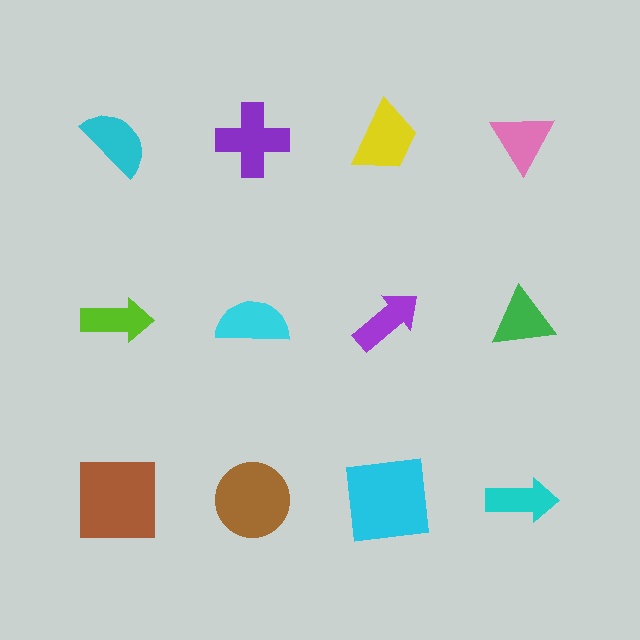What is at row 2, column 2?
A cyan semicircle.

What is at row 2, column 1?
A lime arrow.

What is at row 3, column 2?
A brown circle.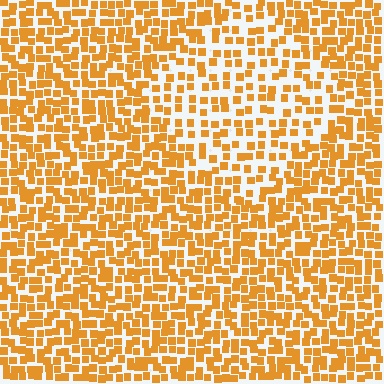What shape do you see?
I see a diamond.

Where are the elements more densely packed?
The elements are more densely packed outside the diamond boundary.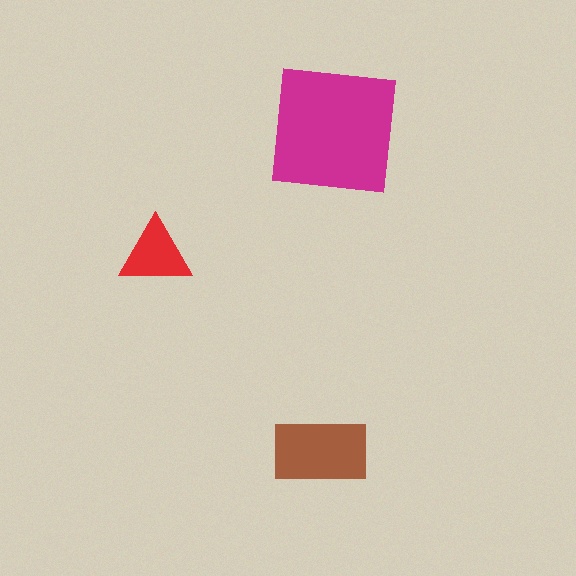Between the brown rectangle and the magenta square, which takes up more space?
The magenta square.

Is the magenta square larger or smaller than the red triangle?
Larger.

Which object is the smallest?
The red triangle.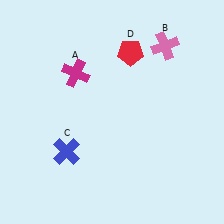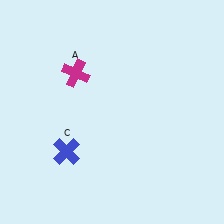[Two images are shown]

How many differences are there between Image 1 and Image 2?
There are 2 differences between the two images.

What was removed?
The pink cross (B), the red pentagon (D) were removed in Image 2.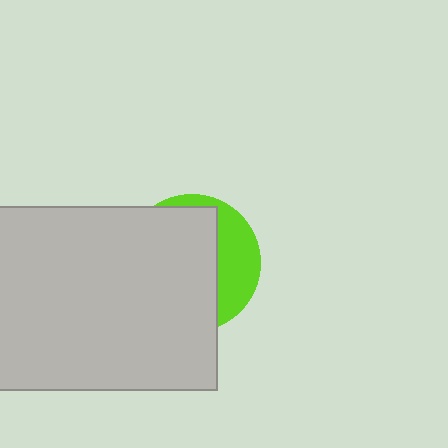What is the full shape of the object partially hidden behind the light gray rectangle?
The partially hidden object is a lime circle.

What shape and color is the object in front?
The object in front is a light gray rectangle.